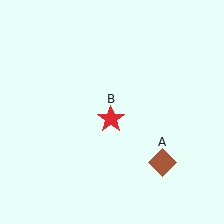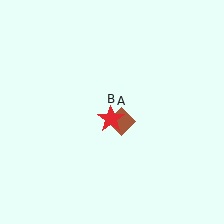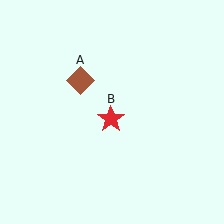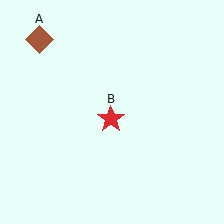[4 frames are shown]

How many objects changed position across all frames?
1 object changed position: brown diamond (object A).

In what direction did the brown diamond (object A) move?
The brown diamond (object A) moved up and to the left.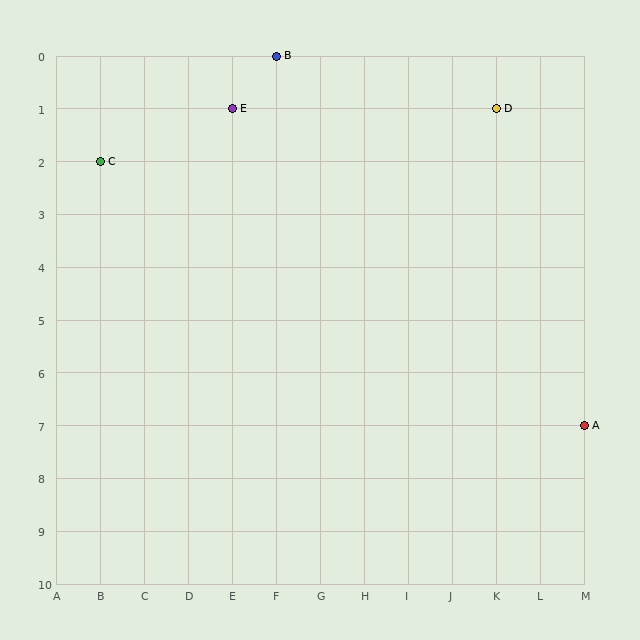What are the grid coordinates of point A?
Point A is at grid coordinates (M, 7).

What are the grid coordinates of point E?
Point E is at grid coordinates (E, 1).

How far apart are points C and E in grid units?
Points C and E are 3 columns and 1 row apart (about 3.2 grid units diagonally).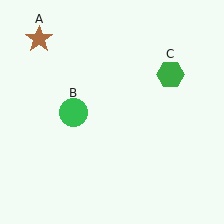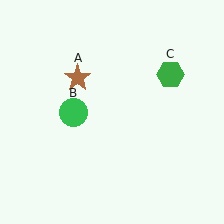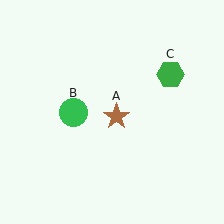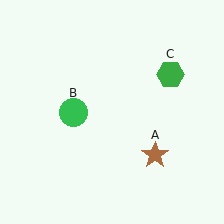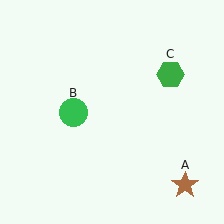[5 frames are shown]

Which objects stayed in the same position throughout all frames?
Green circle (object B) and green hexagon (object C) remained stationary.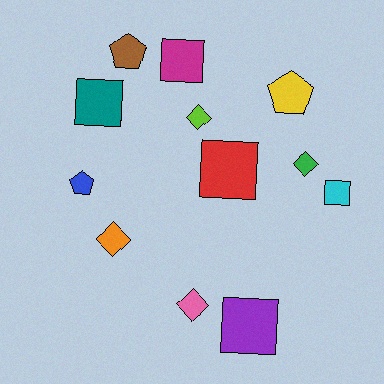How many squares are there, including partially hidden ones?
There are 5 squares.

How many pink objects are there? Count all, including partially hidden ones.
There is 1 pink object.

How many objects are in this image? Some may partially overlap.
There are 12 objects.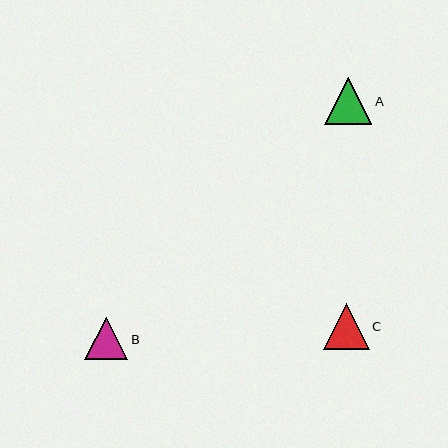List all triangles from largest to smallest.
From largest to smallest: A, C, B.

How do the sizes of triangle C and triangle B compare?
Triangle C and triangle B are approximately the same size.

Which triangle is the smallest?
Triangle B is the smallest with a size of approximately 43 pixels.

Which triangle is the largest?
Triangle A is the largest with a size of approximately 47 pixels.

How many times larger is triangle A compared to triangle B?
Triangle A is approximately 1.1 times the size of triangle B.